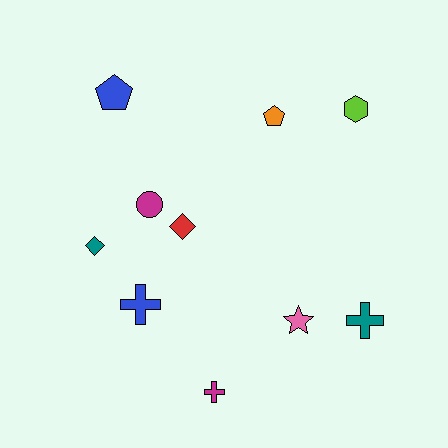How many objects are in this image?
There are 10 objects.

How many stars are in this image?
There is 1 star.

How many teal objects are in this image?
There are 2 teal objects.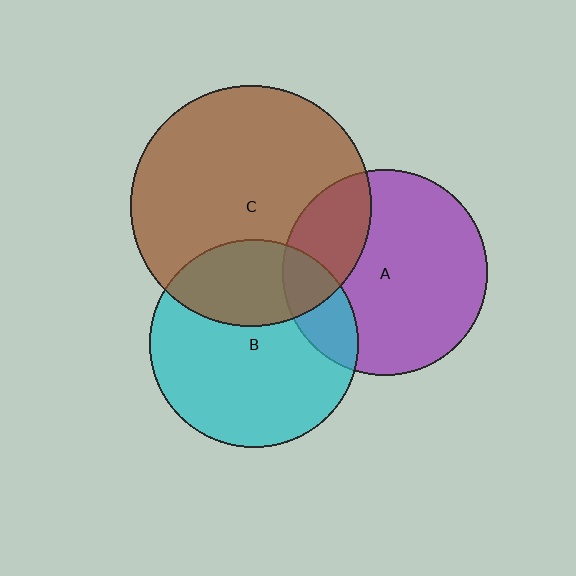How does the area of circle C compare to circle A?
Approximately 1.4 times.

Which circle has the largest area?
Circle C (brown).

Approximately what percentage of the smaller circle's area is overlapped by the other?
Approximately 15%.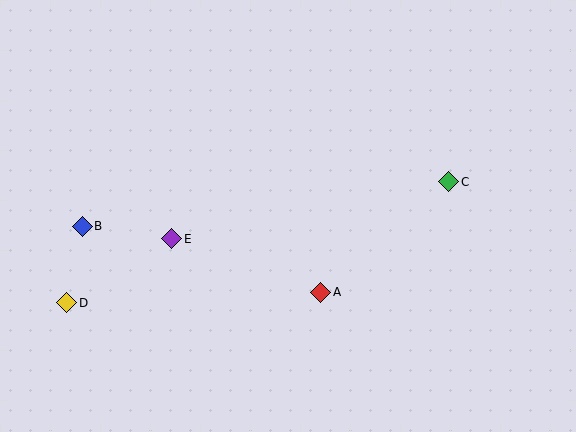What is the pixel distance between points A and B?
The distance between A and B is 247 pixels.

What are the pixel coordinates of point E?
Point E is at (172, 239).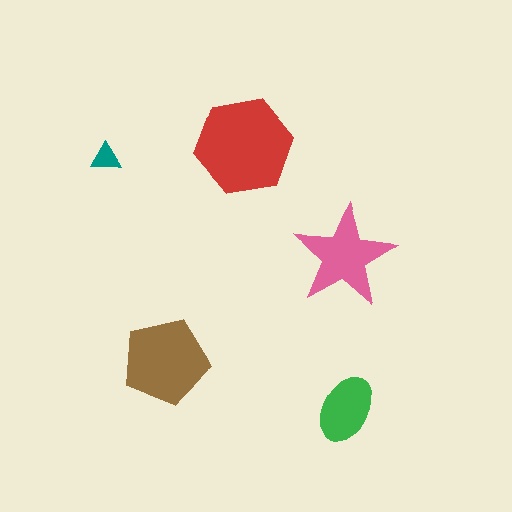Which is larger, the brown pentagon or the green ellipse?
The brown pentagon.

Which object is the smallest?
The teal triangle.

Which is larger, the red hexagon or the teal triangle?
The red hexagon.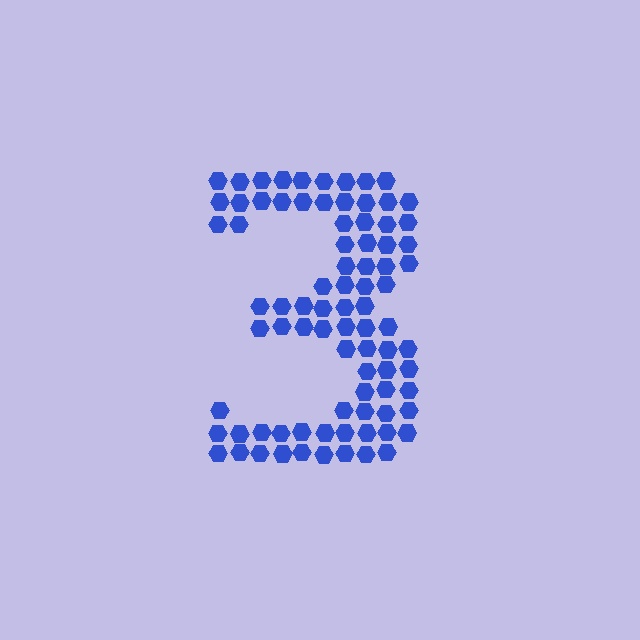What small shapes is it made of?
It is made of small hexagons.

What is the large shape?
The large shape is the digit 3.